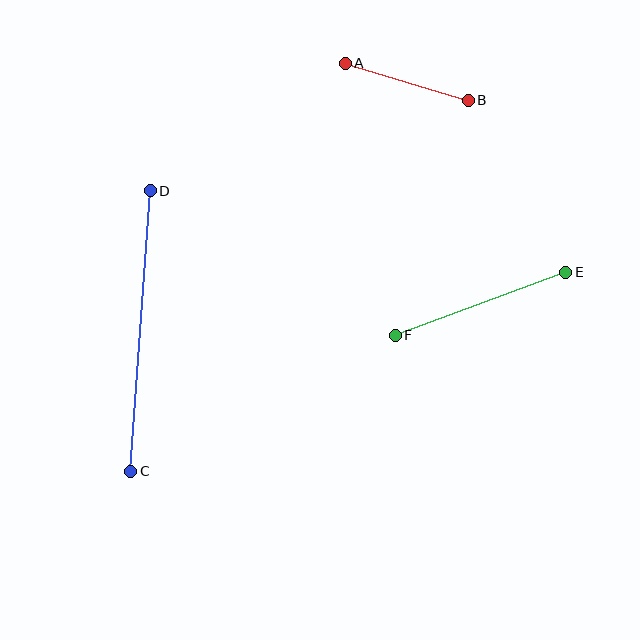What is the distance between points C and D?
The distance is approximately 281 pixels.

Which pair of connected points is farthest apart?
Points C and D are farthest apart.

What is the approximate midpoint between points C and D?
The midpoint is at approximately (141, 331) pixels.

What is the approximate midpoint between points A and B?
The midpoint is at approximately (407, 82) pixels.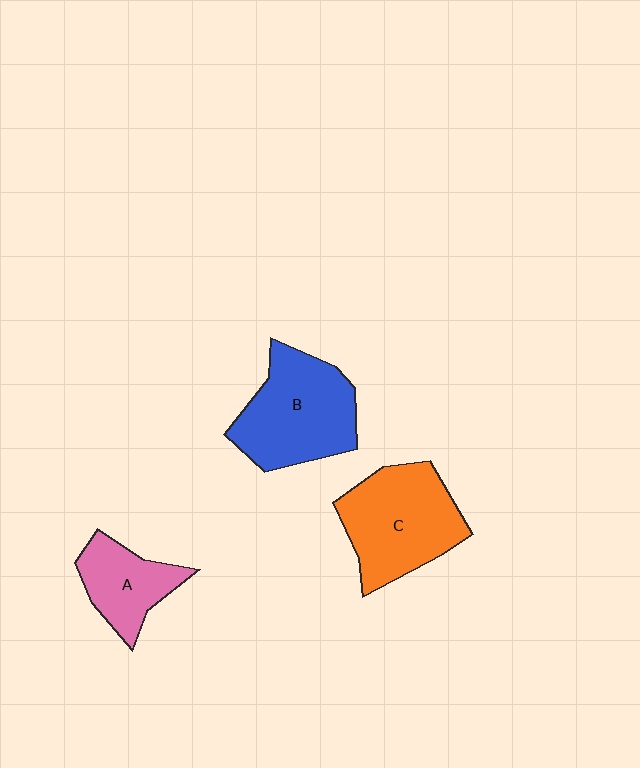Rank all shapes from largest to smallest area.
From largest to smallest: B (blue), C (orange), A (pink).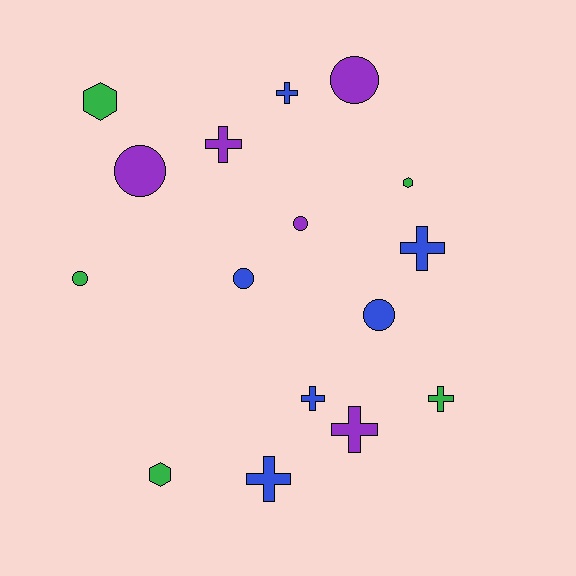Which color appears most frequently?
Blue, with 6 objects.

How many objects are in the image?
There are 16 objects.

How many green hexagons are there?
There are 3 green hexagons.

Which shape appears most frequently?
Cross, with 7 objects.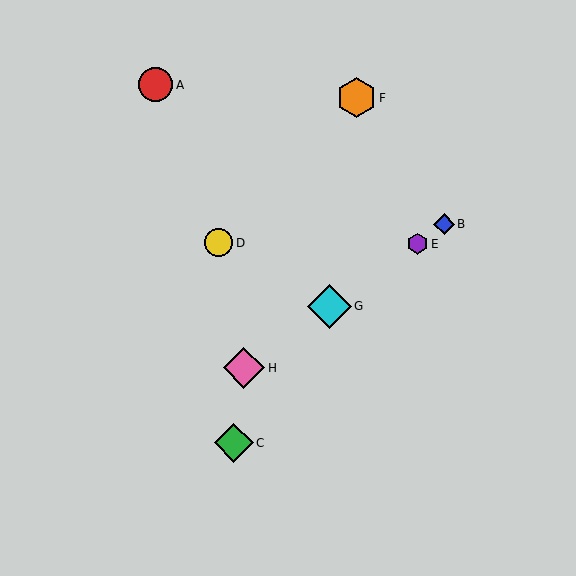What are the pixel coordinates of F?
Object F is at (357, 98).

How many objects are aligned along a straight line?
4 objects (B, E, G, H) are aligned along a straight line.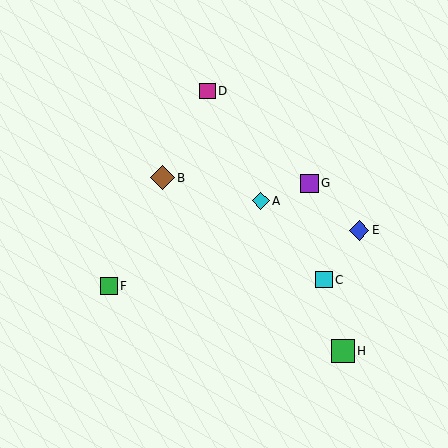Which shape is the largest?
The brown diamond (labeled B) is the largest.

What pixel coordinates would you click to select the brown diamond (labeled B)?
Click at (162, 178) to select the brown diamond B.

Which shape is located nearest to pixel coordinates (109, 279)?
The green square (labeled F) at (109, 286) is nearest to that location.